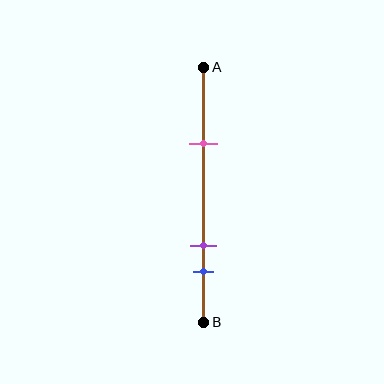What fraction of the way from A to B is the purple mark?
The purple mark is approximately 70% (0.7) of the way from A to B.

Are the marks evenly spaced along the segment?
No, the marks are not evenly spaced.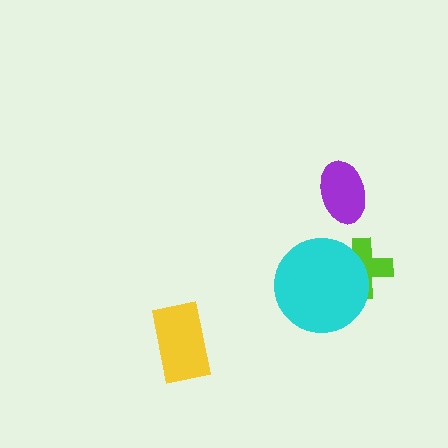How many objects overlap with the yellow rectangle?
0 objects overlap with the yellow rectangle.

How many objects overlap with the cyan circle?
1 object overlaps with the cyan circle.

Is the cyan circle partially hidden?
No, no other shape covers it.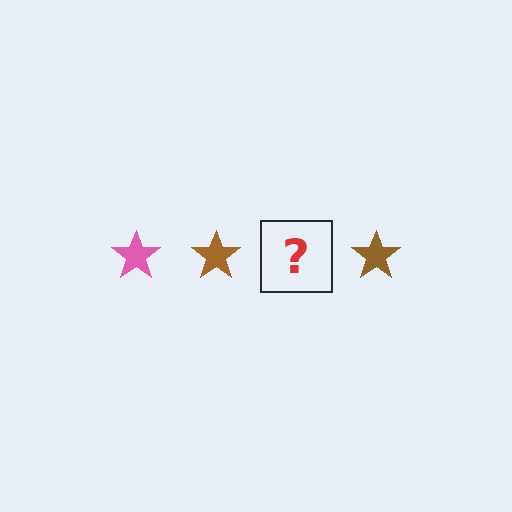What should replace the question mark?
The question mark should be replaced with a pink star.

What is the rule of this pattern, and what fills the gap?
The rule is that the pattern cycles through pink, brown stars. The gap should be filled with a pink star.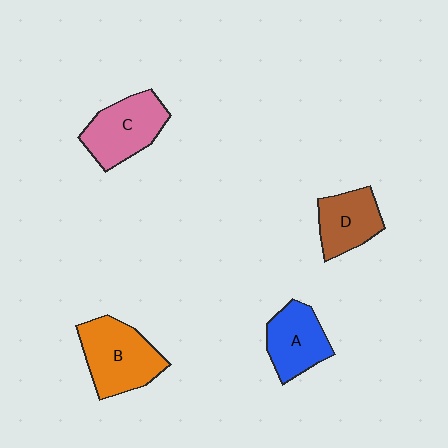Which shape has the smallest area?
Shape D (brown).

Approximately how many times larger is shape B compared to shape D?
Approximately 1.4 times.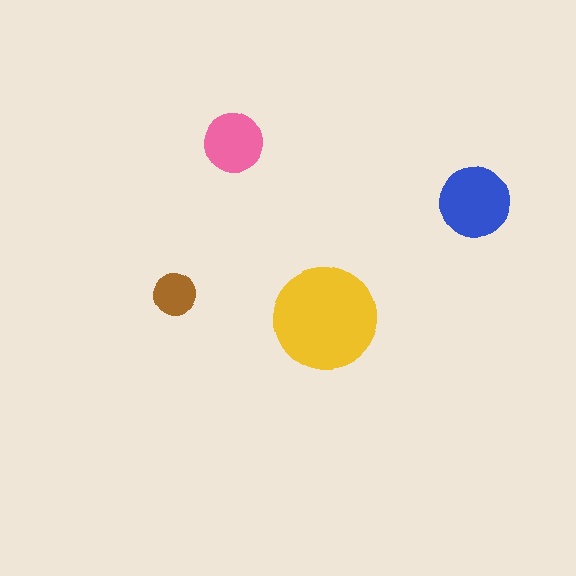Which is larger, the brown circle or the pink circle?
The pink one.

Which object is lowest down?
The yellow circle is bottommost.